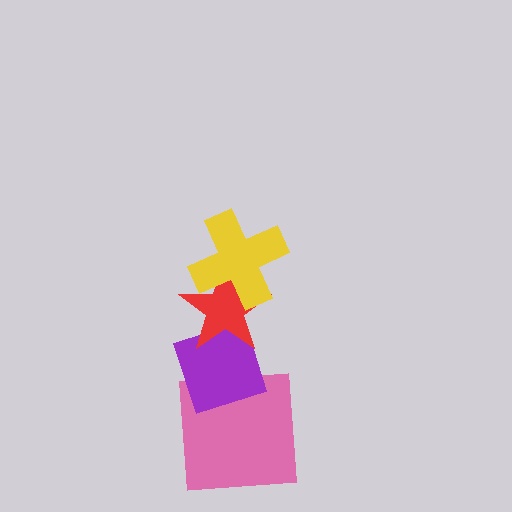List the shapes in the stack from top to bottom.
From top to bottom: the yellow cross, the red star, the purple diamond, the pink square.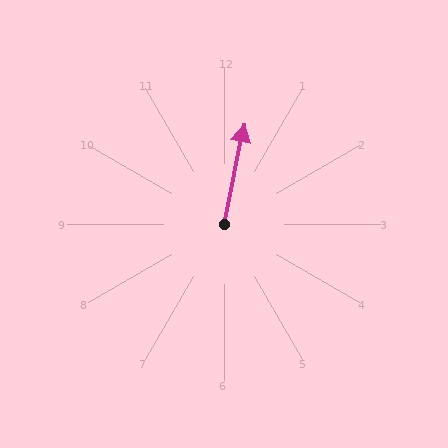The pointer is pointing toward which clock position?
Roughly 12 o'clock.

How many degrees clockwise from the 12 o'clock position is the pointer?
Approximately 12 degrees.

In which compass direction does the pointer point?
North.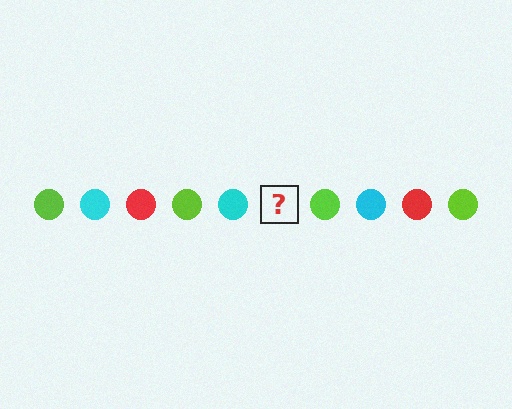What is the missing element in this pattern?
The missing element is a red circle.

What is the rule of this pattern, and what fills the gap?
The rule is that the pattern cycles through lime, cyan, red circles. The gap should be filled with a red circle.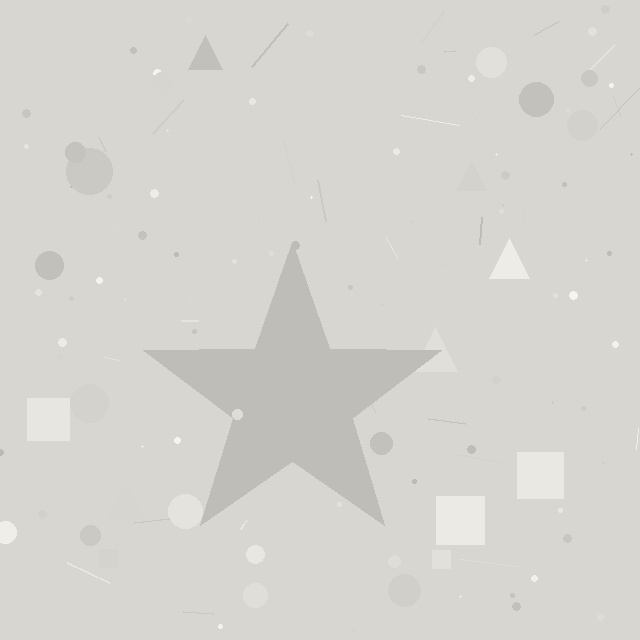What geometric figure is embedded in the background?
A star is embedded in the background.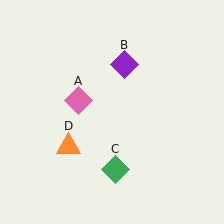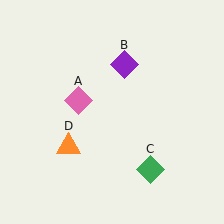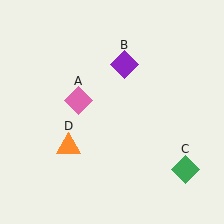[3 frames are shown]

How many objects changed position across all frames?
1 object changed position: green diamond (object C).